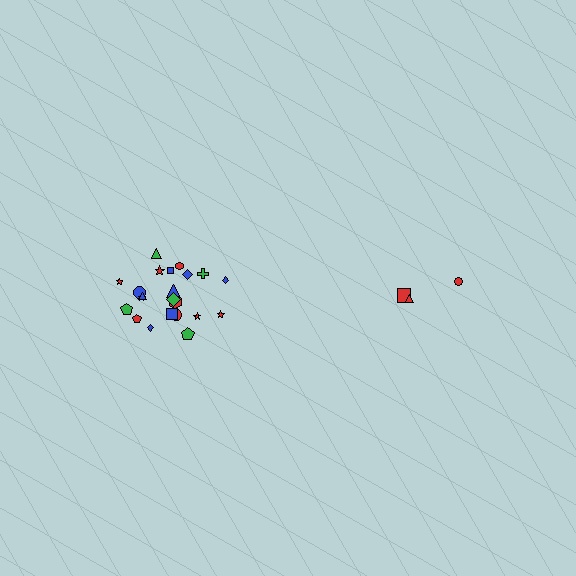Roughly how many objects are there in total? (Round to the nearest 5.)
Roughly 25 objects in total.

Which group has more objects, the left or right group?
The left group.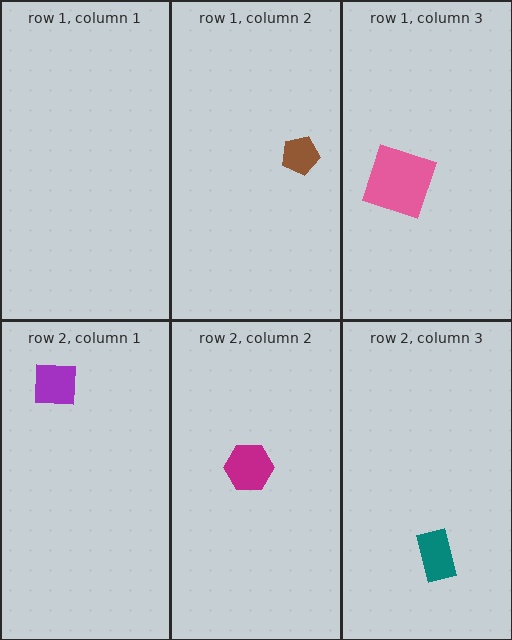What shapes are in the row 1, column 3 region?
The pink square.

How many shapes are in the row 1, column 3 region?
1.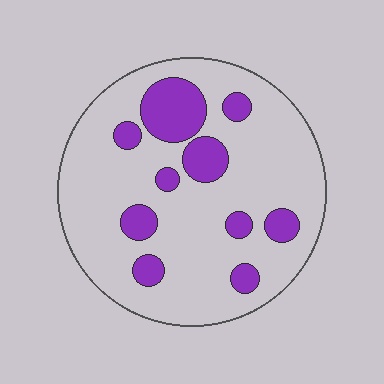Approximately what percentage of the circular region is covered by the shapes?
Approximately 20%.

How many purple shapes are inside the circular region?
10.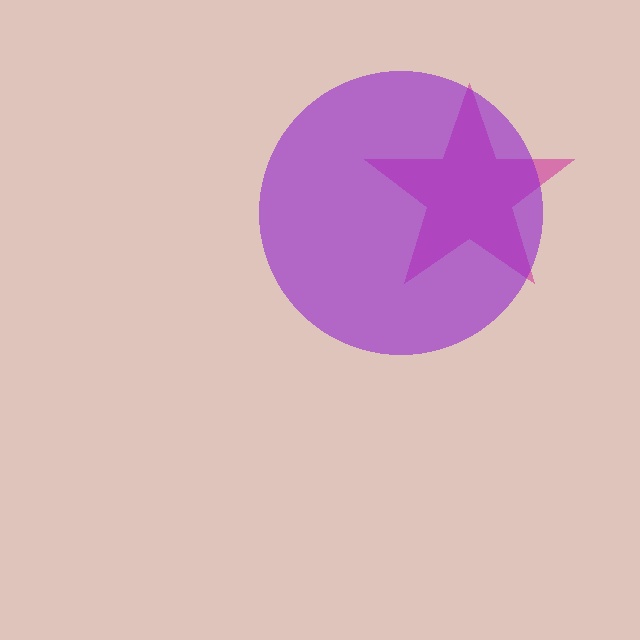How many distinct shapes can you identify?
There are 2 distinct shapes: a magenta star, a purple circle.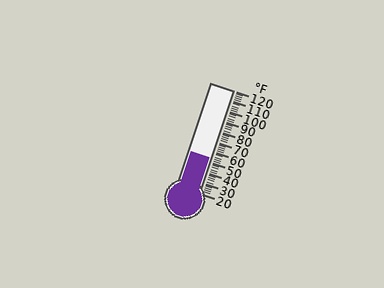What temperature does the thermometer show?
The thermometer shows approximately 54°F.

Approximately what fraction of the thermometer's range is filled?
The thermometer is filled to approximately 35% of its range.